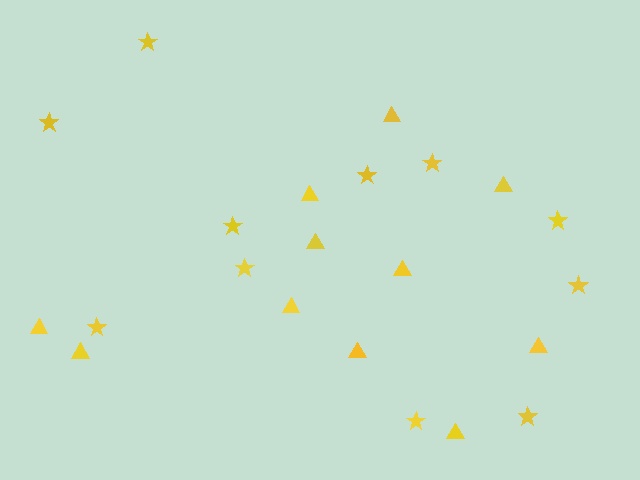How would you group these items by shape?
There are 2 groups: one group of triangles (11) and one group of stars (11).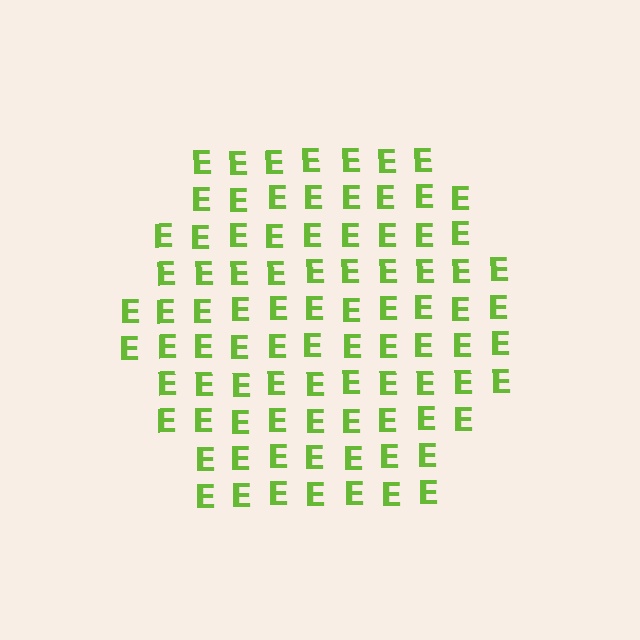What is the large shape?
The large shape is a hexagon.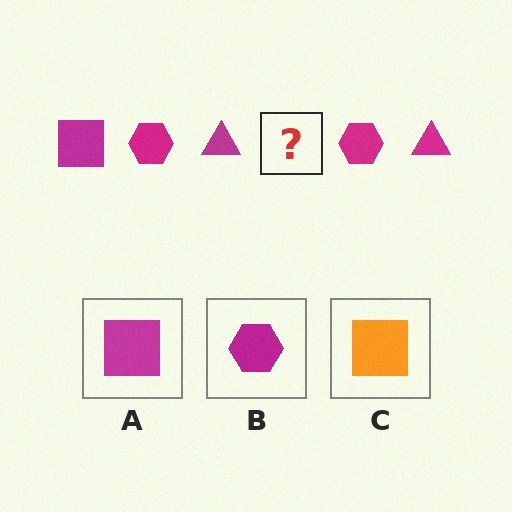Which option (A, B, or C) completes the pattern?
A.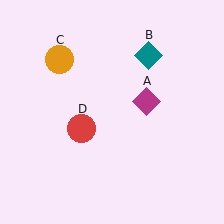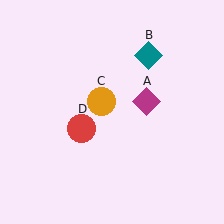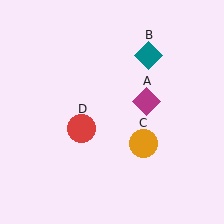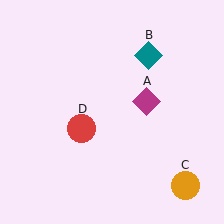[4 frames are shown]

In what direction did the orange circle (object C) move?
The orange circle (object C) moved down and to the right.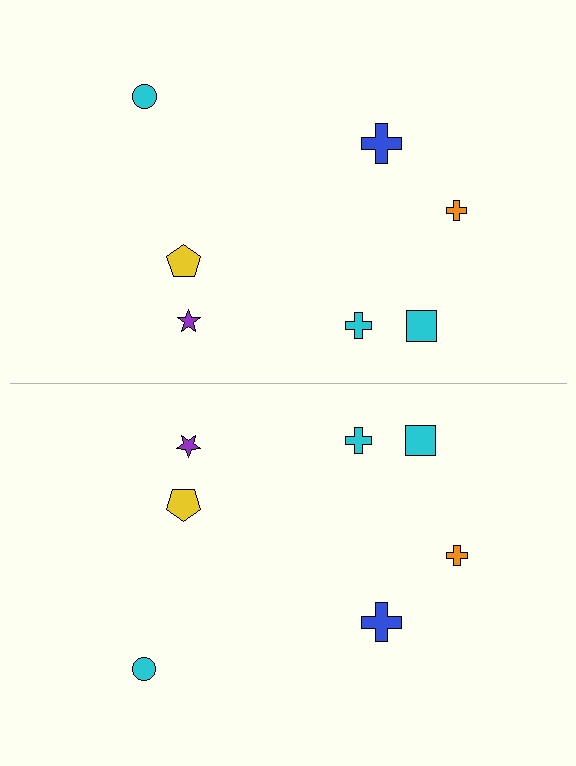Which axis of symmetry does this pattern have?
The pattern has a horizontal axis of symmetry running through the center of the image.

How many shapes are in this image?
There are 14 shapes in this image.